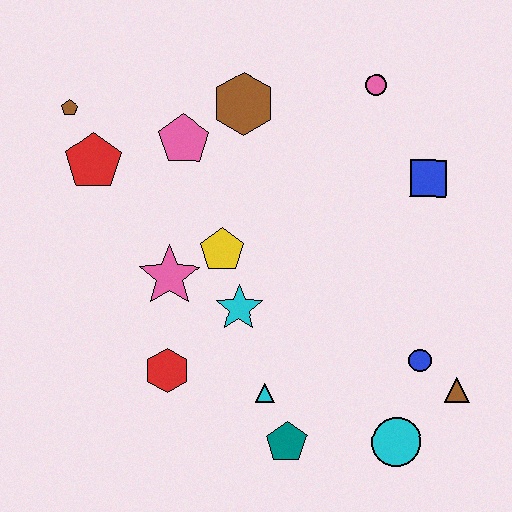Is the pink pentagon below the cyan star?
No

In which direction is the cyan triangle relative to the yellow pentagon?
The cyan triangle is below the yellow pentagon.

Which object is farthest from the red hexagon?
The pink circle is farthest from the red hexagon.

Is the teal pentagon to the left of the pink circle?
Yes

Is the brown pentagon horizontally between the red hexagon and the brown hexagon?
No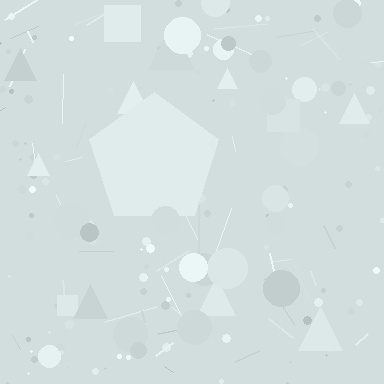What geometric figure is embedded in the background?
A pentagon is embedded in the background.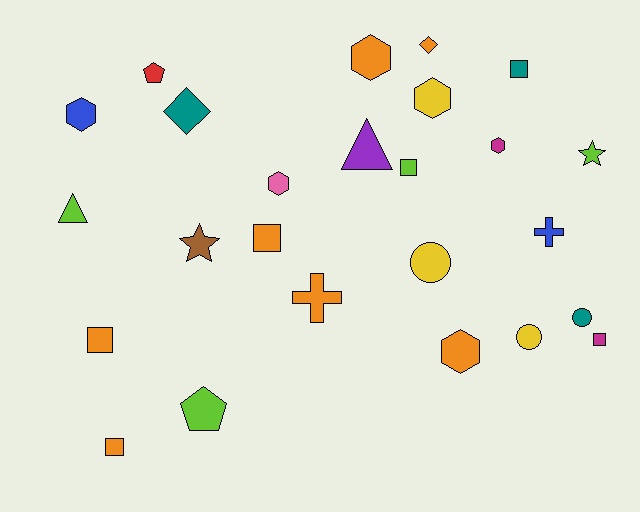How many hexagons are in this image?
There are 6 hexagons.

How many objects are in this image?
There are 25 objects.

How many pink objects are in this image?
There is 1 pink object.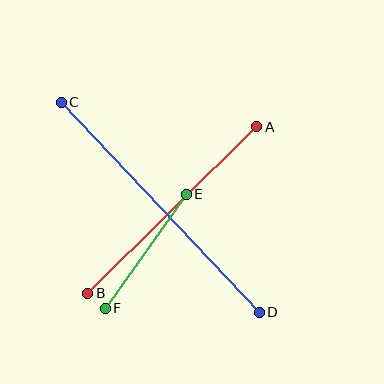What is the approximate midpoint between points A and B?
The midpoint is at approximately (172, 210) pixels.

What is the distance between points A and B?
The distance is approximately 237 pixels.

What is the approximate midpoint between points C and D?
The midpoint is at approximately (160, 207) pixels.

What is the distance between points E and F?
The distance is approximately 140 pixels.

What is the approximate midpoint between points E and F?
The midpoint is at approximately (146, 251) pixels.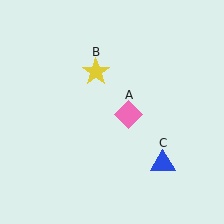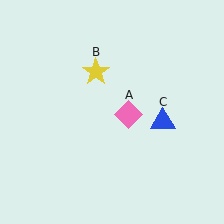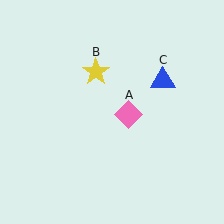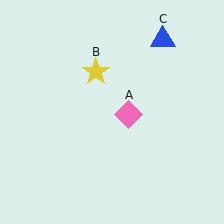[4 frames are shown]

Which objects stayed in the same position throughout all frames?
Pink diamond (object A) and yellow star (object B) remained stationary.